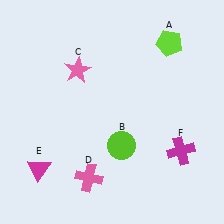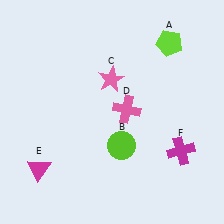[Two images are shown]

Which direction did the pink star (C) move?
The pink star (C) moved right.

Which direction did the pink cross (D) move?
The pink cross (D) moved up.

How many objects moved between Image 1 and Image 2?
2 objects moved between the two images.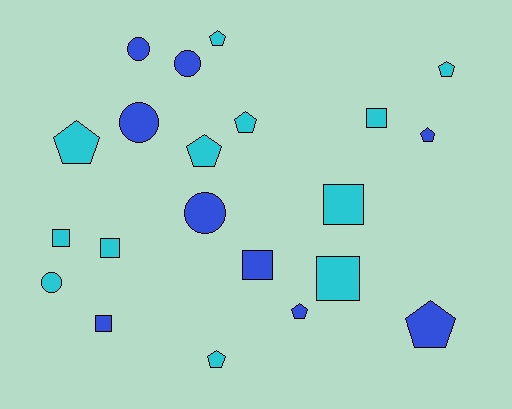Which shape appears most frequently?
Pentagon, with 9 objects.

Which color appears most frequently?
Cyan, with 12 objects.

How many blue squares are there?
There are 2 blue squares.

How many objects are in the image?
There are 21 objects.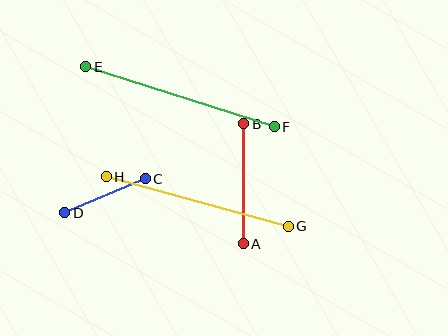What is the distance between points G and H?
The distance is approximately 189 pixels.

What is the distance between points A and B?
The distance is approximately 120 pixels.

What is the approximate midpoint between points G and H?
The midpoint is at approximately (197, 202) pixels.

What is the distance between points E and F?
The distance is approximately 198 pixels.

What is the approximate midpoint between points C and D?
The midpoint is at approximately (105, 196) pixels.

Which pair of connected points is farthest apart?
Points E and F are farthest apart.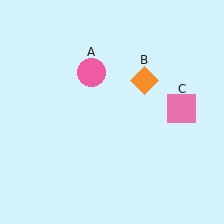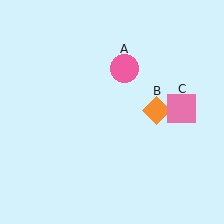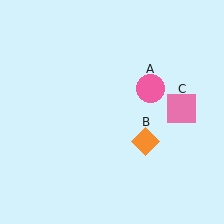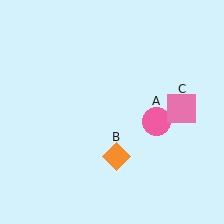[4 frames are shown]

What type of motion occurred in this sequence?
The pink circle (object A), orange diamond (object B) rotated clockwise around the center of the scene.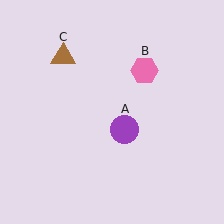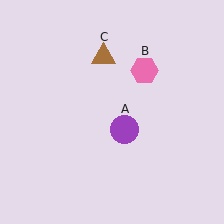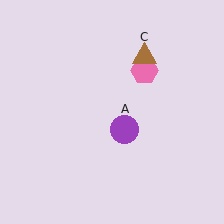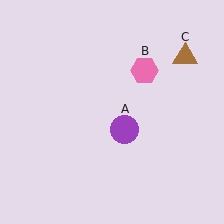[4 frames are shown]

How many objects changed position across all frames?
1 object changed position: brown triangle (object C).